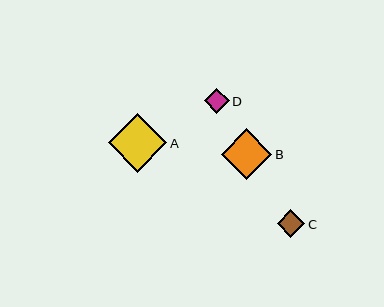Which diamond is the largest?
Diamond A is the largest with a size of approximately 59 pixels.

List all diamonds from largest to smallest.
From largest to smallest: A, B, C, D.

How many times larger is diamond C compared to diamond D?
Diamond C is approximately 1.1 times the size of diamond D.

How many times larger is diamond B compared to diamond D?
Diamond B is approximately 2.0 times the size of diamond D.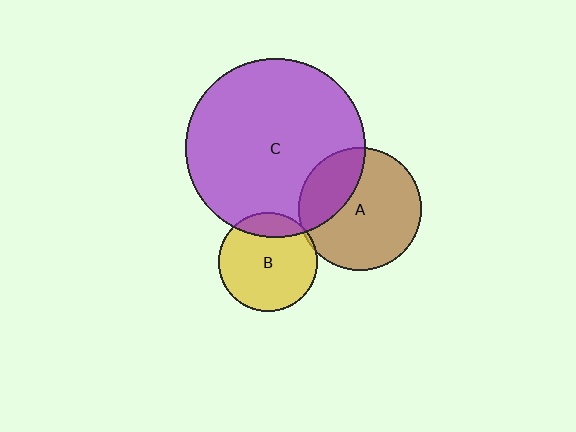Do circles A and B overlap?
Yes.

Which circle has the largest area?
Circle C (purple).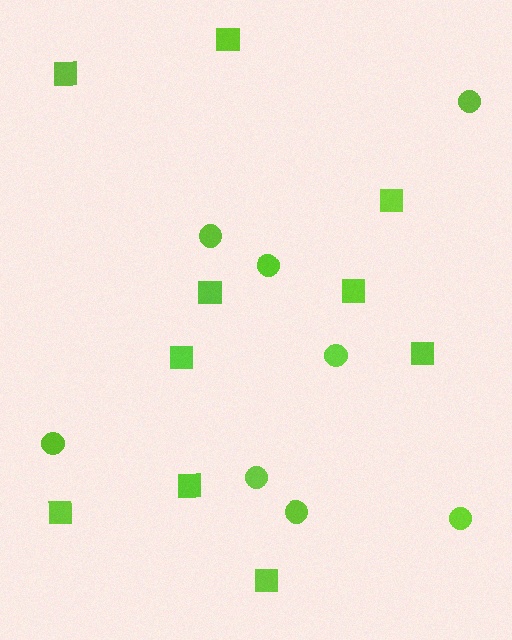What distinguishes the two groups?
There are 2 groups: one group of squares (10) and one group of circles (8).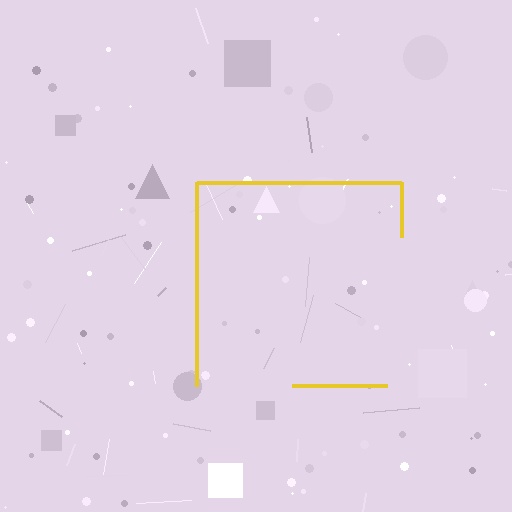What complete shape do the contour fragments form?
The contour fragments form a square.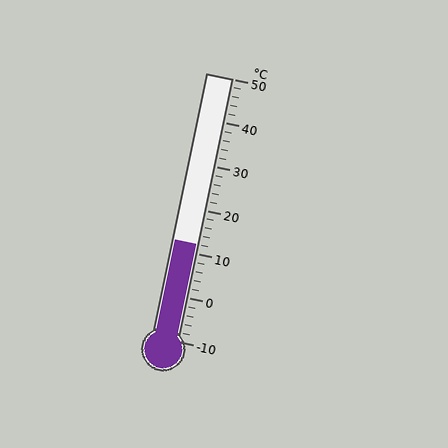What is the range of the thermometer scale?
The thermometer scale ranges from -10°C to 50°C.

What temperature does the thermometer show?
The thermometer shows approximately 12°C.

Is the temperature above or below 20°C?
The temperature is below 20°C.